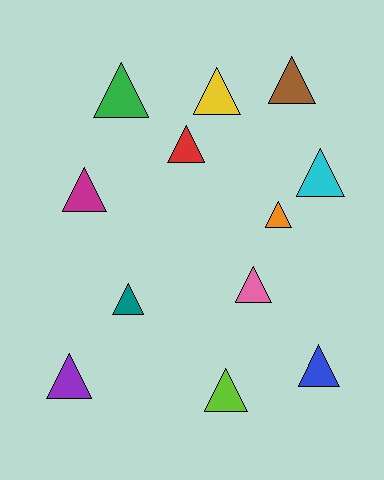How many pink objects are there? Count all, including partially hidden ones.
There is 1 pink object.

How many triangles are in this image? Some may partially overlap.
There are 12 triangles.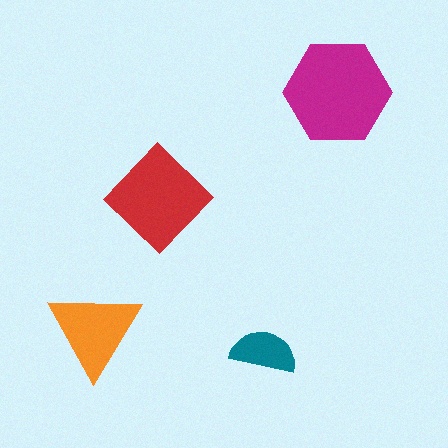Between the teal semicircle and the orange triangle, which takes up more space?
The orange triangle.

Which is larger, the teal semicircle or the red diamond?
The red diamond.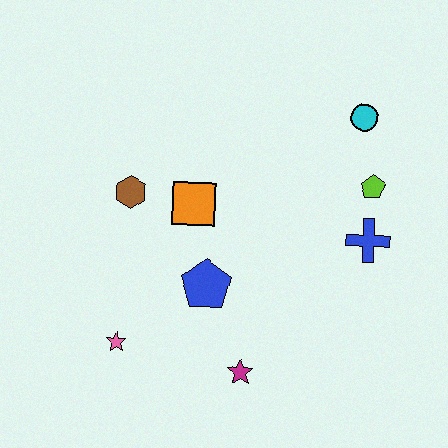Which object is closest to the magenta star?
The blue pentagon is closest to the magenta star.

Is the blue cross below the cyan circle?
Yes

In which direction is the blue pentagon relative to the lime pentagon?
The blue pentagon is to the left of the lime pentagon.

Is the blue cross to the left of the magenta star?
No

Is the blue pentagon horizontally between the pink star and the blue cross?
Yes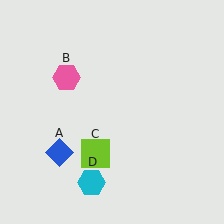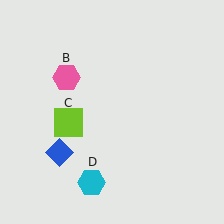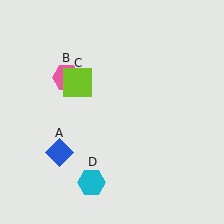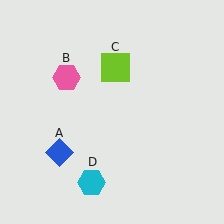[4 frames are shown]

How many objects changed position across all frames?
1 object changed position: lime square (object C).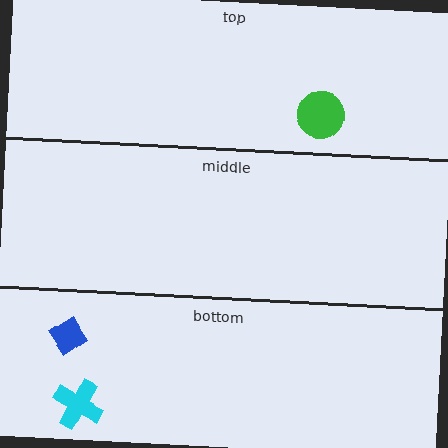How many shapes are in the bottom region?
2.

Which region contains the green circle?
The top region.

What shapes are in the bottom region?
The blue diamond, the cyan cross.